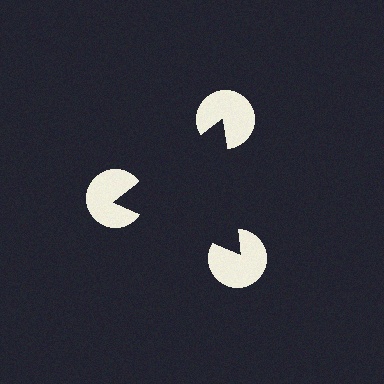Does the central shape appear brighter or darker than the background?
It typically appears slightly darker than the background, even though no actual brightness change is drawn.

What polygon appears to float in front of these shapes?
An illusory triangle — its edges are inferred from the aligned wedge cuts in the pac-man discs, not physically drawn.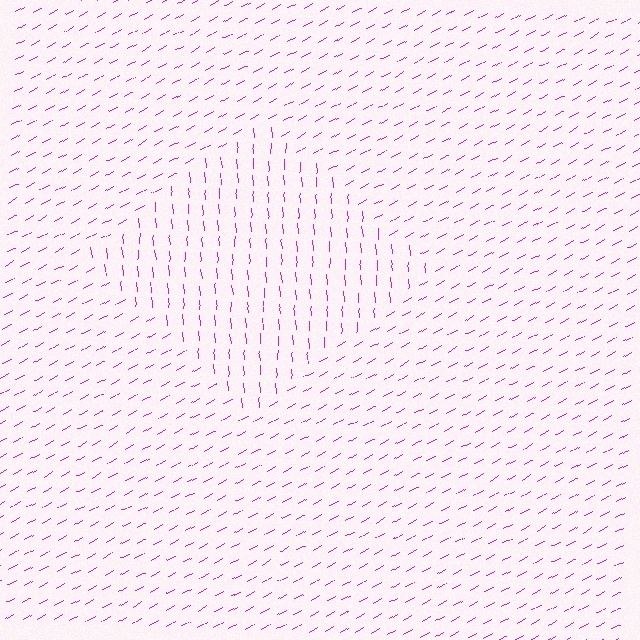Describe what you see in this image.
The image is filled with small magenta line segments. A diamond region in the image has lines oriented differently from the surrounding lines, creating a visible texture boundary.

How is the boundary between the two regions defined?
The boundary is defined purely by a change in line orientation (approximately 65 degrees difference). All lines are the same color and thickness.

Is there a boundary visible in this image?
Yes, there is a texture boundary formed by a change in line orientation.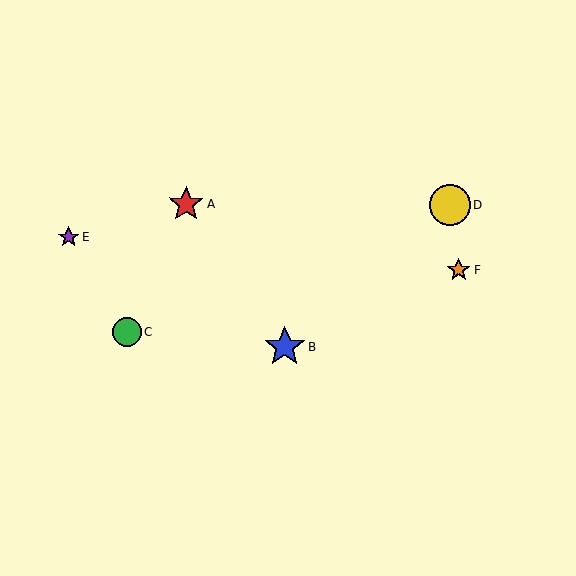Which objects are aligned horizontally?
Objects A, D are aligned horizontally.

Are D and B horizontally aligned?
No, D is at y≈205 and B is at y≈347.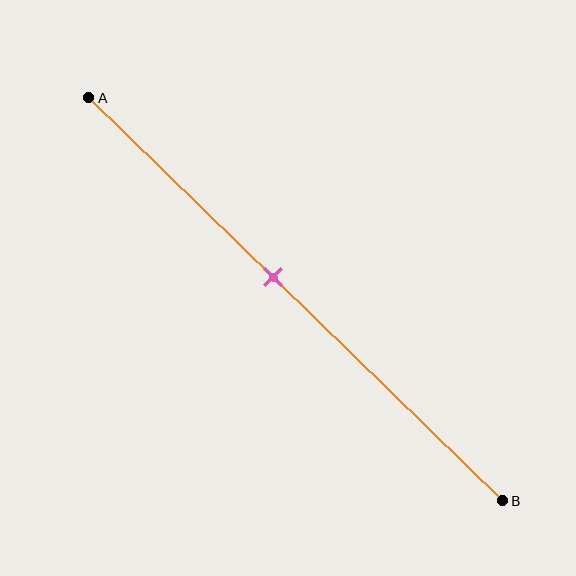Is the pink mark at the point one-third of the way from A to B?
No, the mark is at about 45% from A, not at the 33% one-third point.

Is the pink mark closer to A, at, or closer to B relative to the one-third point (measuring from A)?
The pink mark is closer to point B than the one-third point of segment AB.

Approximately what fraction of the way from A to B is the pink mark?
The pink mark is approximately 45% of the way from A to B.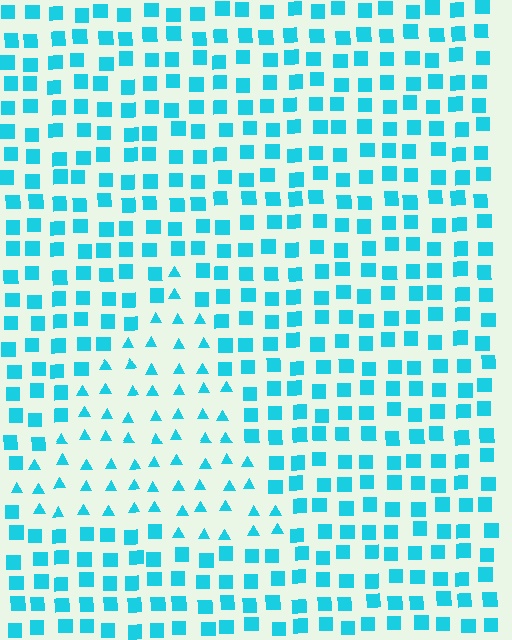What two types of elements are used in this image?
The image uses triangles inside the triangle region and squares outside it.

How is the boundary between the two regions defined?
The boundary is defined by a change in element shape: triangles inside vs. squares outside. All elements share the same color and spacing.